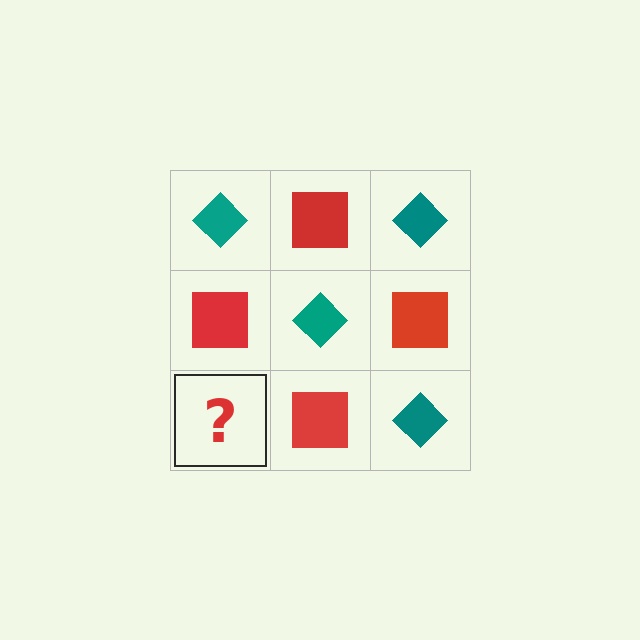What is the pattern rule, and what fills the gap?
The rule is that it alternates teal diamond and red square in a checkerboard pattern. The gap should be filled with a teal diamond.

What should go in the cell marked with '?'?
The missing cell should contain a teal diamond.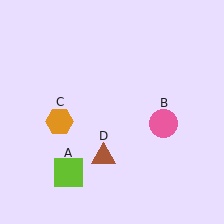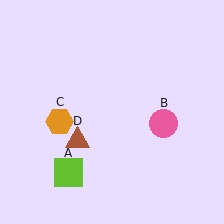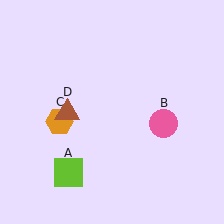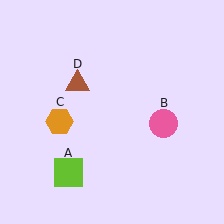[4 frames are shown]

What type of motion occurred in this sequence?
The brown triangle (object D) rotated clockwise around the center of the scene.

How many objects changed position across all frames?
1 object changed position: brown triangle (object D).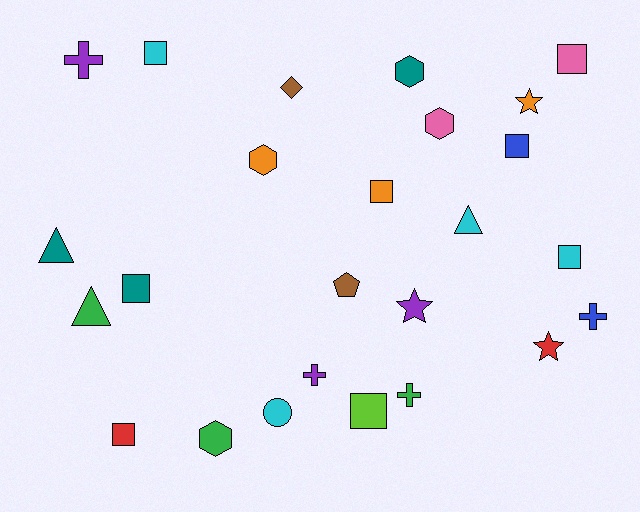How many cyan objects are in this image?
There are 4 cyan objects.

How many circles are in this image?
There is 1 circle.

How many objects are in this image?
There are 25 objects.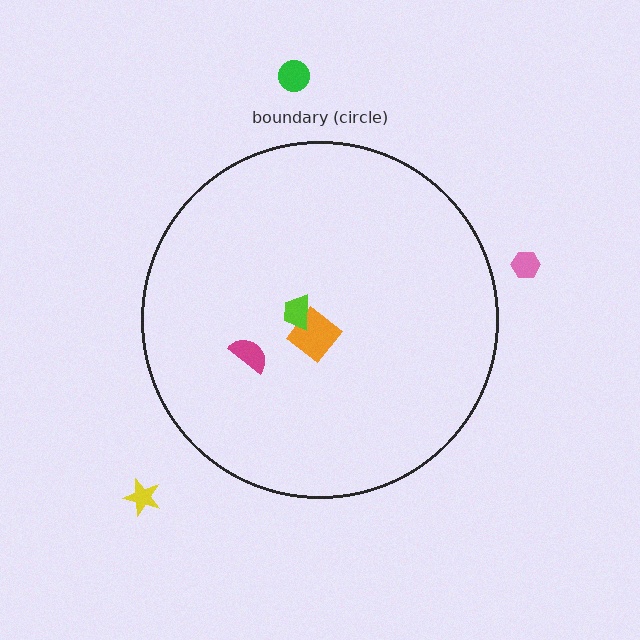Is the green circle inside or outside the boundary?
Outside.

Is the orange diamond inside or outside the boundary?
Inside.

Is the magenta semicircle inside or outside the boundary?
Inside.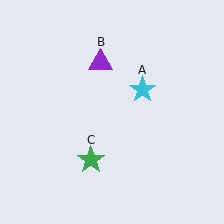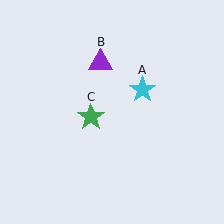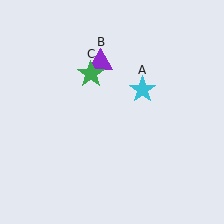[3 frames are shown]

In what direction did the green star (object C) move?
The green star (object C) moved up.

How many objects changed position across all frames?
1 object changed position: green star (object C).